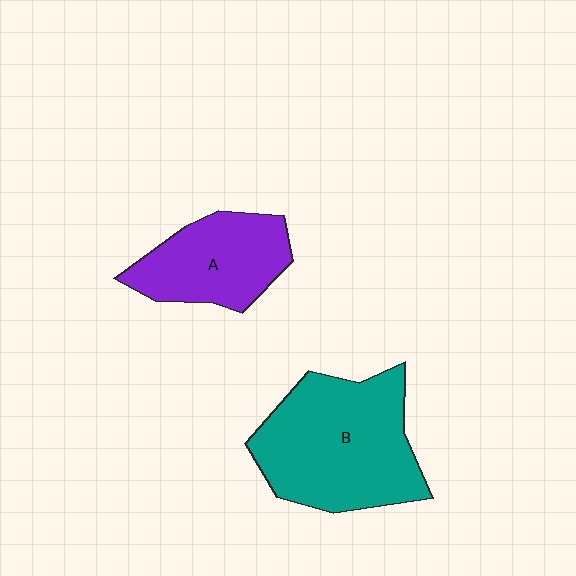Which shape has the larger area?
Shape B (teal).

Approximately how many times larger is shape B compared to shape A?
Approximately 1.6 times.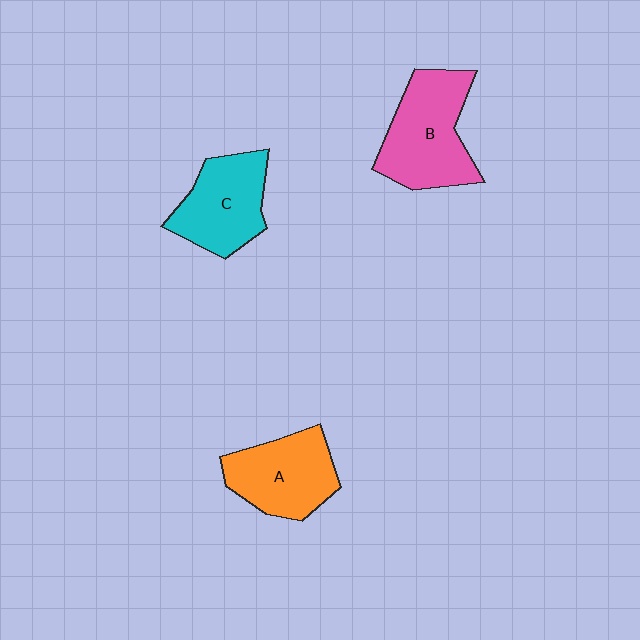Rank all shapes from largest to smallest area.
From largest to smallest: B (pink), A (orange), C (cyan).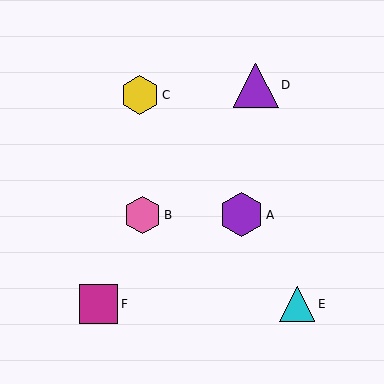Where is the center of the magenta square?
The center of the magenta square is at (98, 304).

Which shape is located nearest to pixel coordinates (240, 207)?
The purple hexagon (labeled A) at (241, 215) is nearest to that location.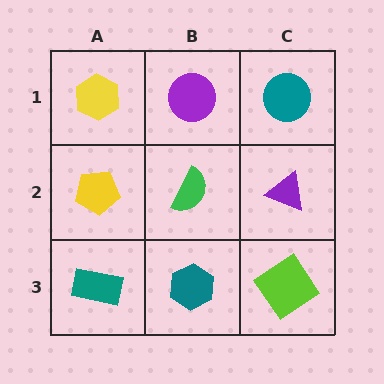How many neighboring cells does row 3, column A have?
2.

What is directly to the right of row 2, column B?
A purple triangle.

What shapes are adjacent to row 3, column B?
A green semicircle (row 2, column B), a teal rectangle (row 3, column A), a lime diamond (row 3, column C).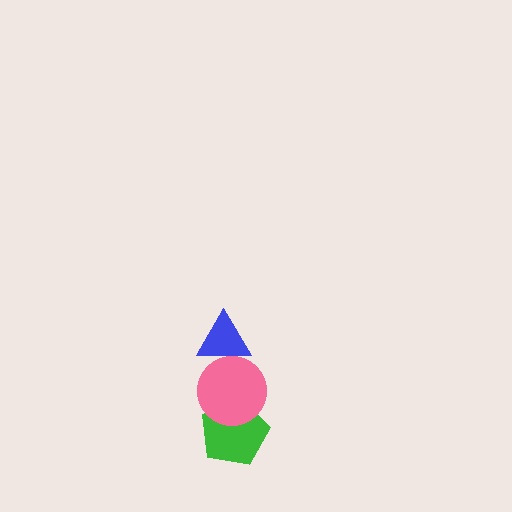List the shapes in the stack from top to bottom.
From top to bottom: the blue triangle, the pink circle, the green pentagon.